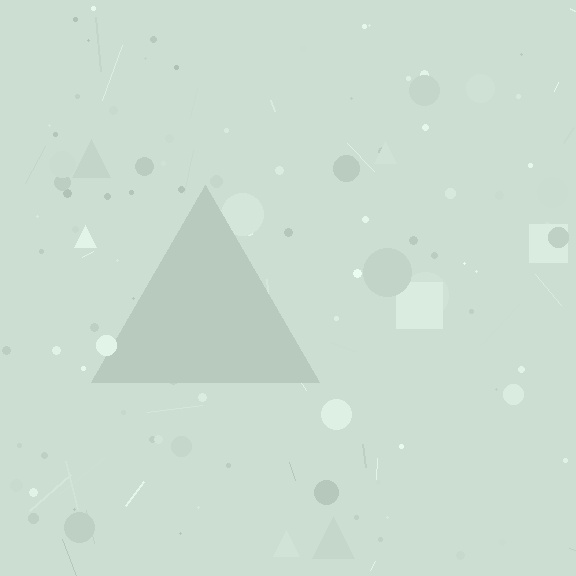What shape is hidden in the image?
A triangle is hidden in the image.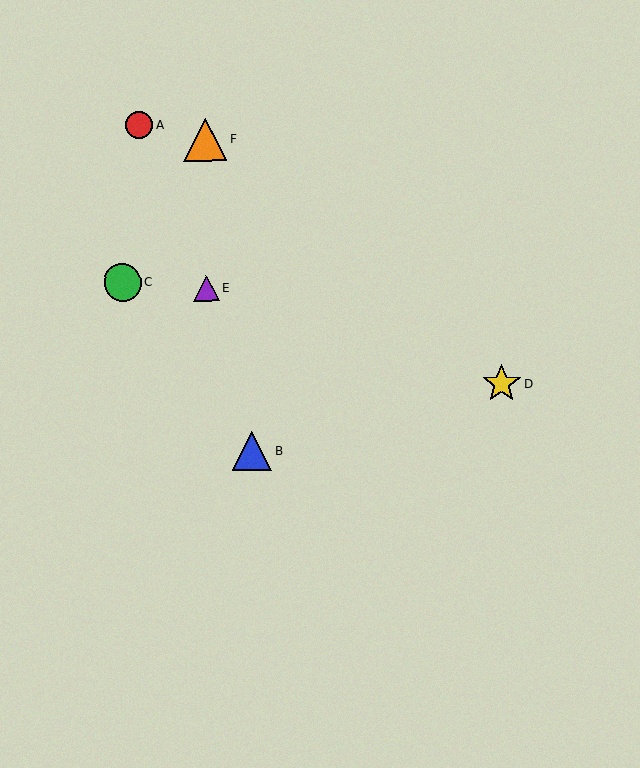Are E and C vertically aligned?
No, E is at x≈206 and C is at x≈122.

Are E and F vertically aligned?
Yes, both are at x≈206.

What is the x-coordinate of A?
Object A is at x≈139.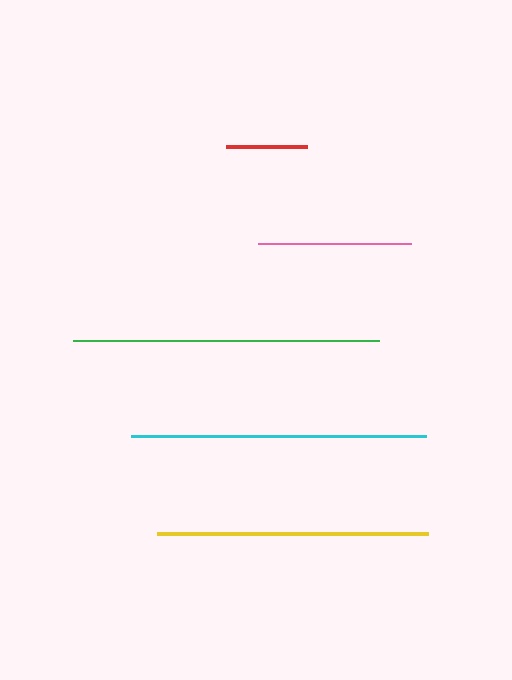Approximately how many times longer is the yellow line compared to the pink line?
The yellow line is approximately 1.8 times the length of the pink line.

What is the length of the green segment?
The green segment is approximately 306 pixels long.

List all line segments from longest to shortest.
From longest to shortest: green, cyan, yellow, pink, red.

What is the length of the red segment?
The red segment is approximately 80 pixels long.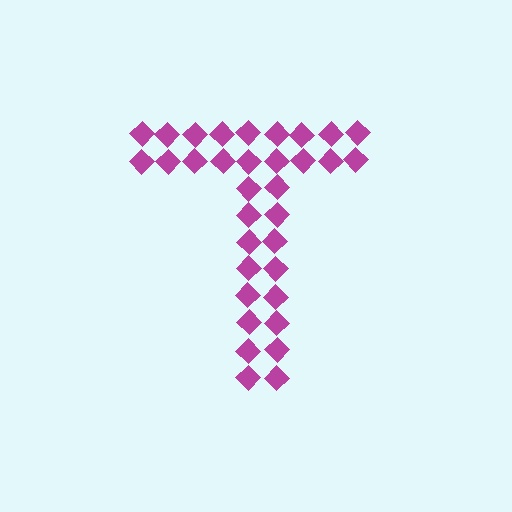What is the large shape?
The large shape is the letter T.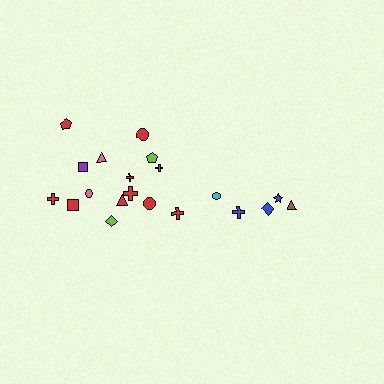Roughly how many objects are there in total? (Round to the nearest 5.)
Roughly 20 objects in total.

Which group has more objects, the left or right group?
The left group.